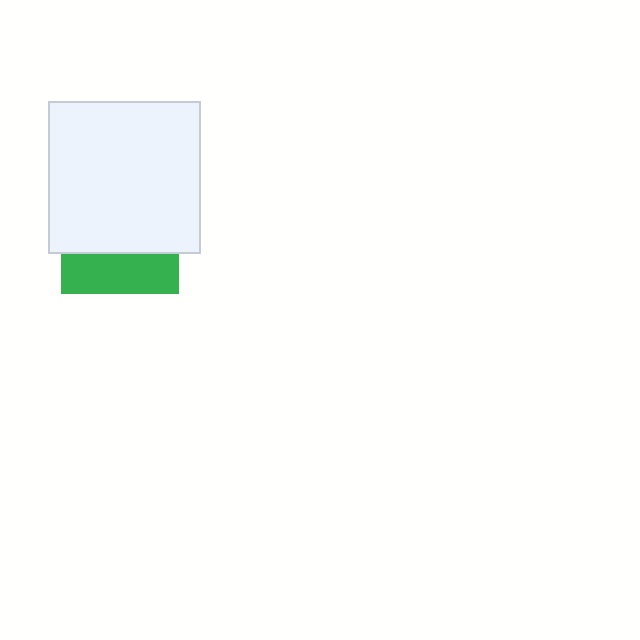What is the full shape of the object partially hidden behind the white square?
The partially hidden object is a green square.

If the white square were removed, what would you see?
You would see the complete green square.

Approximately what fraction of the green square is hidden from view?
Roughly 66% of the green square is hidden behind the white square.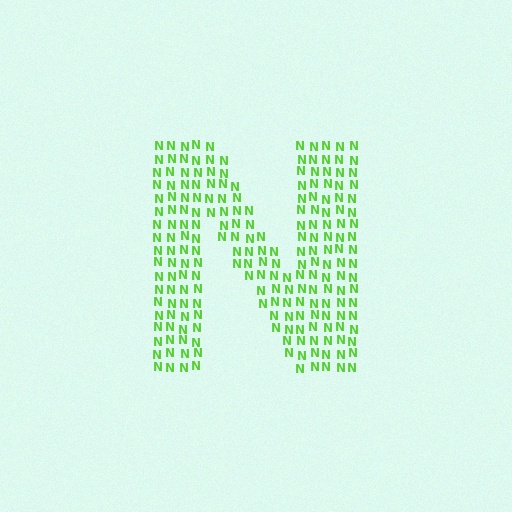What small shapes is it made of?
It is made of small letter N's.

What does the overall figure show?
The overall figure shows the letter N.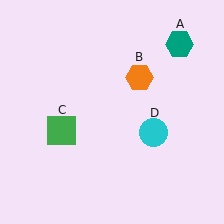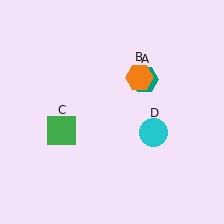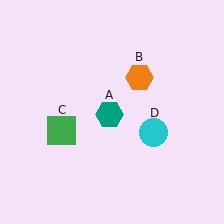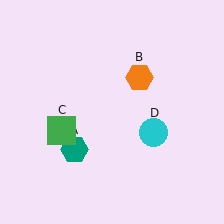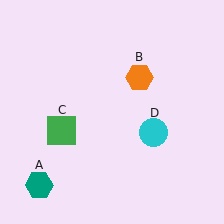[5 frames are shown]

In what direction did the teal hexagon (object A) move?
The teal hexagon (object A) moved down and to the left.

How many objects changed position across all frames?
1 object changed position: teal hexagon (object A).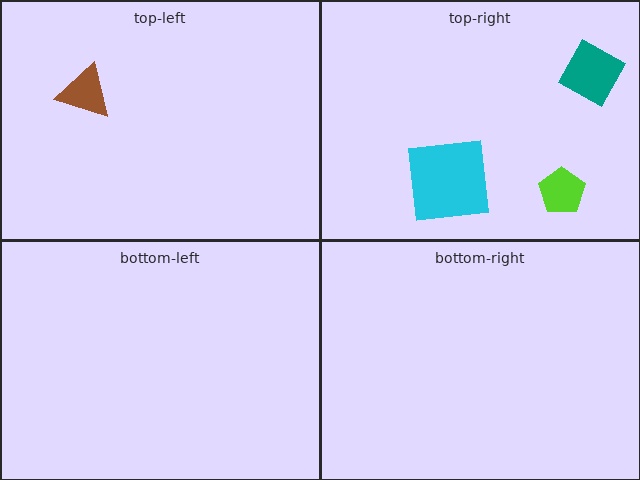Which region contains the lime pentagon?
The top-right region.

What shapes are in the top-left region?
The brown triangle.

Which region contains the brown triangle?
The top-left region.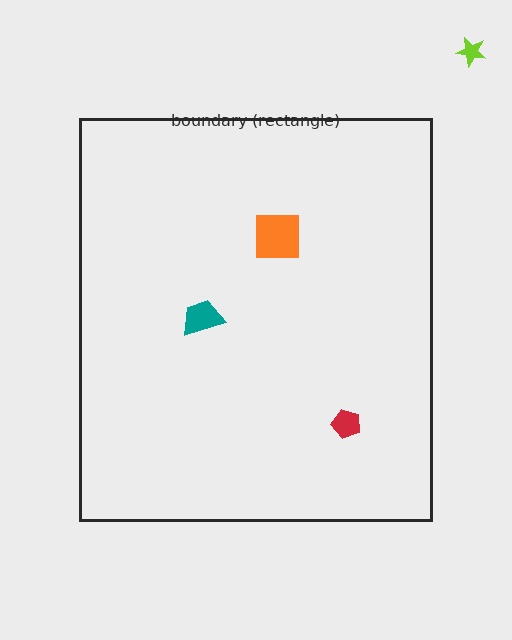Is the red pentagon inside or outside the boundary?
Inside.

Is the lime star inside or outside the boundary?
Outside.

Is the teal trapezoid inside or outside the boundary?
Inside.